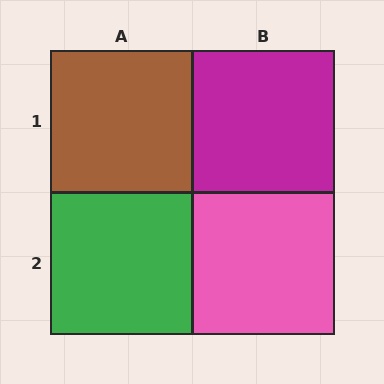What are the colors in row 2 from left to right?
Green, pink.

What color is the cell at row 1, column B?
Magenta.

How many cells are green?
1 cell is green.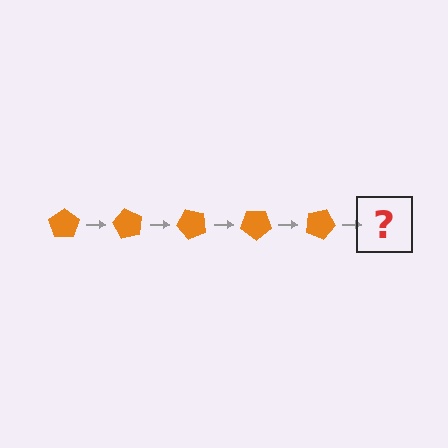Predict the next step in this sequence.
The next step is an orange pentagon rotated 300 degrees.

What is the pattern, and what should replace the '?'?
The pattern is that the pentagon rotates 60 degrees each step. The '?' should be an orange pentagon rotated 300 degrees.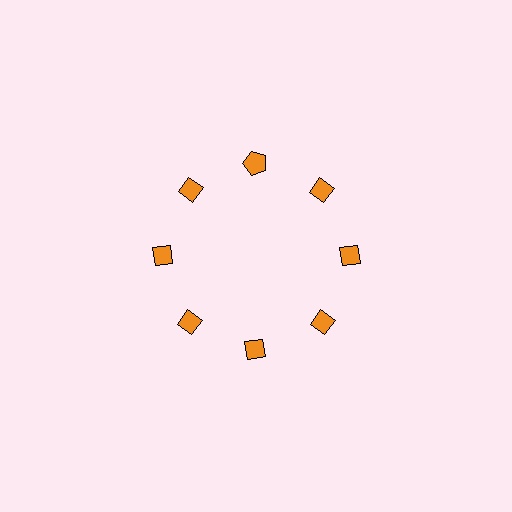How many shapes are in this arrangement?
There are 8 shapes arranged in a ring pattern.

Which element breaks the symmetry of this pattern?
The orange pentagon at roughly the 12 o'clock position breaks the symmetry. All other shapes are orange diamonds.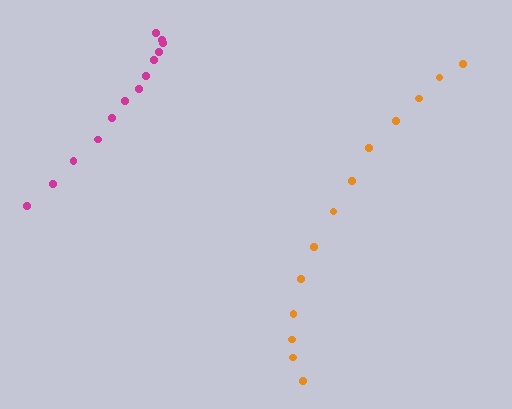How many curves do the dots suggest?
There are 2 distinct paths.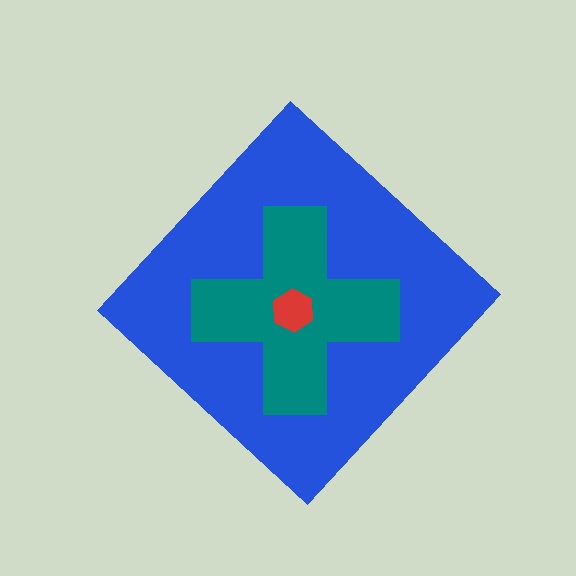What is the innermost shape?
The red hexagon.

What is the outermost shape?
The blue diamond.